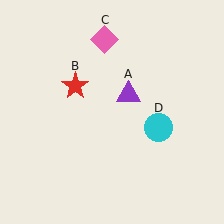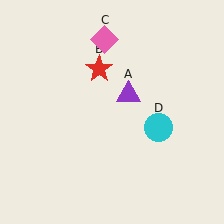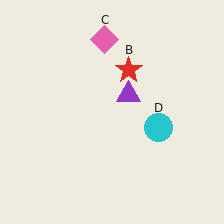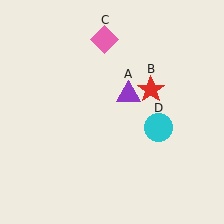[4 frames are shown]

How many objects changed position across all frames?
1 object changed position: red star (object B).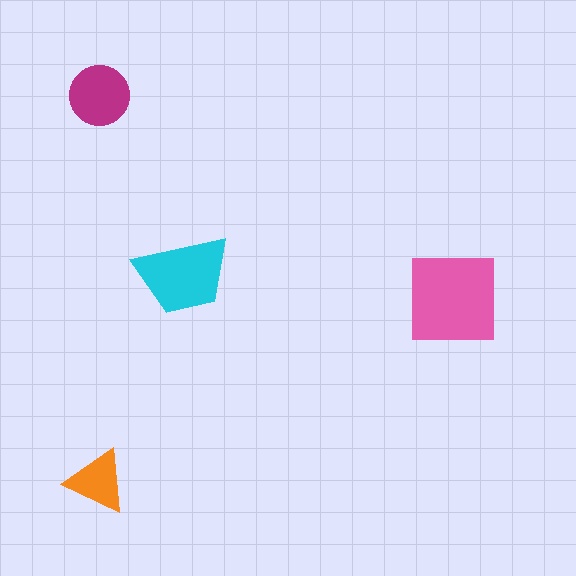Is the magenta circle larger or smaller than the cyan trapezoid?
Smaller.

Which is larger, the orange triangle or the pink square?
The pink square.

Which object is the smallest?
The orange triangle.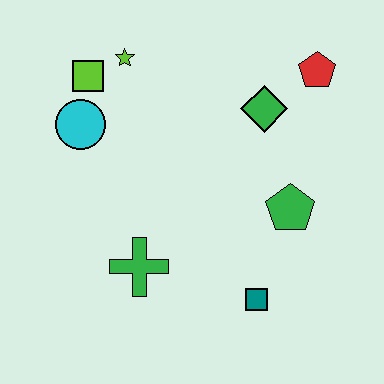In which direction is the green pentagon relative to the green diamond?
The green pentagon is below the green diamond.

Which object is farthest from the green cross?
The red pentagon is farthest from the green cross.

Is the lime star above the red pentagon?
Yes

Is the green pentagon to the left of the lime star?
No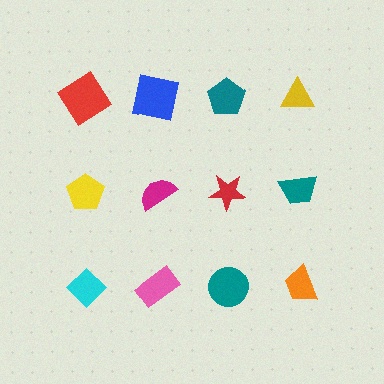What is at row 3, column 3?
A teal circle.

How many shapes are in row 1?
4 shapes.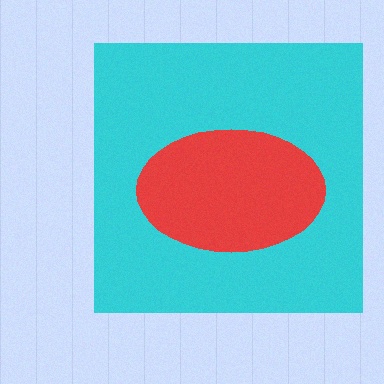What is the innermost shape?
The red ellipse.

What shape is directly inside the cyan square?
The red ellipse.